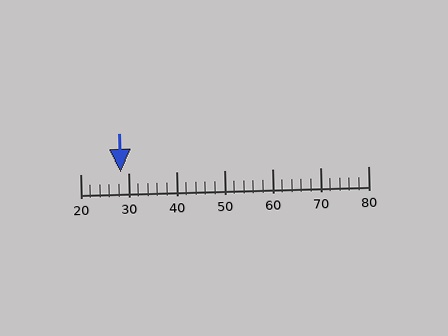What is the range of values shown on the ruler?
The ruler shows values from 20 to 80.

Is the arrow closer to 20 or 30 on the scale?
The arrow is closer to 30.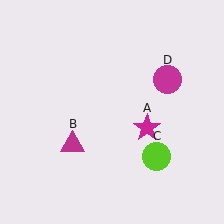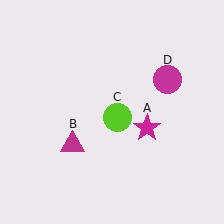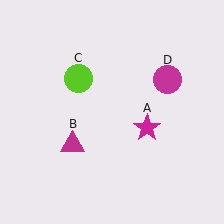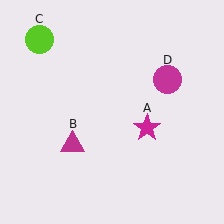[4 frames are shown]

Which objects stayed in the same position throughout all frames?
Magenta star (object A) and magenta triangle (object B) and magenta circle (object D) remained stationary.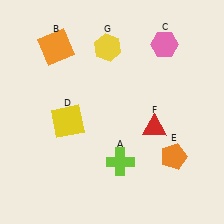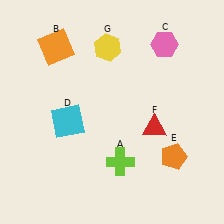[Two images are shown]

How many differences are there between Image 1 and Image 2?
There is 1 difference between the two images.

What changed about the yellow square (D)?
In Image 1, D is yellow. In Image 2, it changed to cyan.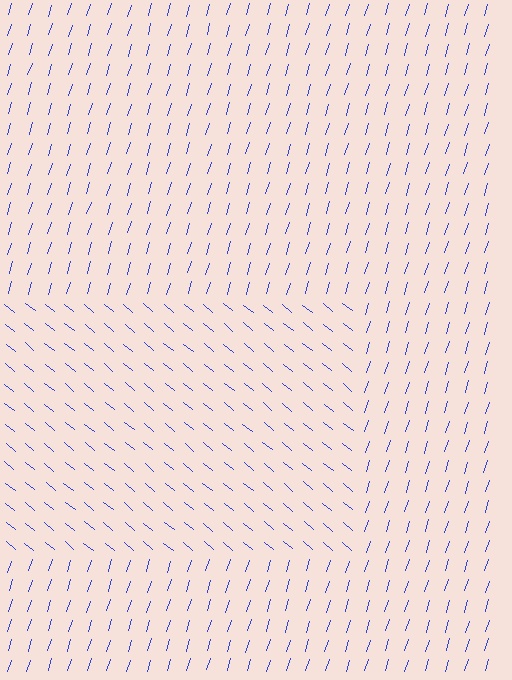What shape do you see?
I see a rectangle.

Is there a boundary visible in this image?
Yes, there is a texture boundary formed by a change in line orientation.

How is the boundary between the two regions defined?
The boundary is defined purely by a change in line orientation (approximately 68 degrees difference). All lines are the same color and thickness.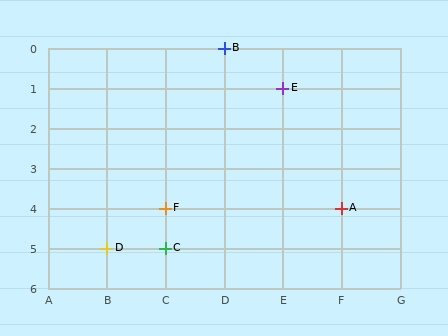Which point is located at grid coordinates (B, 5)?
Point D is at (B, 5).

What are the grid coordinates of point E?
Point E is at grid coordinates (E, 1).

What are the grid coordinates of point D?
Point D is at grid coordinates (B, 5).